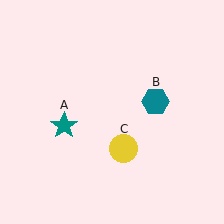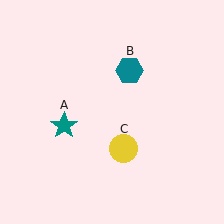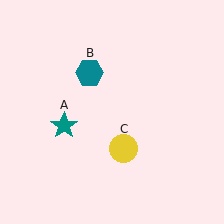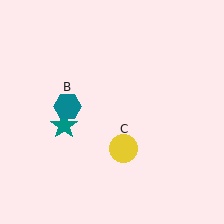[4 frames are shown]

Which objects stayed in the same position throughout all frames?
Teal star (object A) and yellow circle (object C) remained stationary.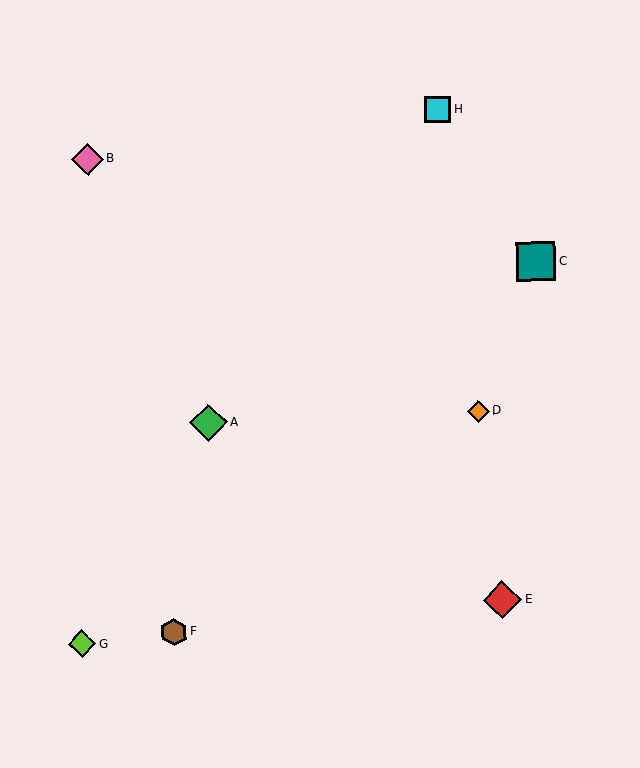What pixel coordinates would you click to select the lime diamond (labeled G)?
Click at (82, 644) to select the lime diamond G.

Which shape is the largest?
The teal square (labeled C) is the largest.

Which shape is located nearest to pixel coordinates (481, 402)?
The orange diamond (labeled D) at (478, 411) is nearest to that location.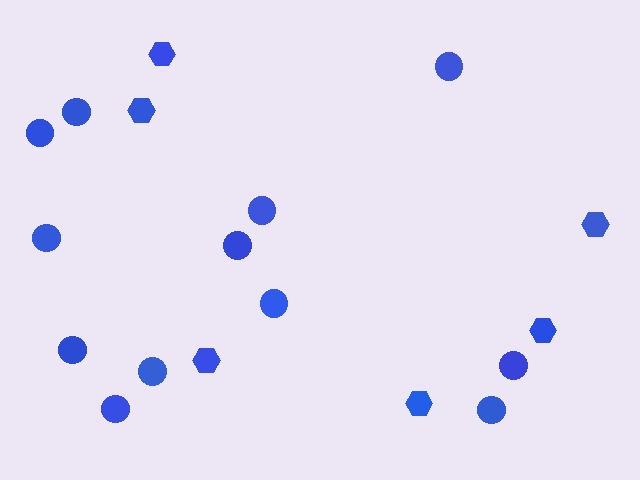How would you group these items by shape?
There are 2 groups: one group of hexagons (6) and one group of circles (12).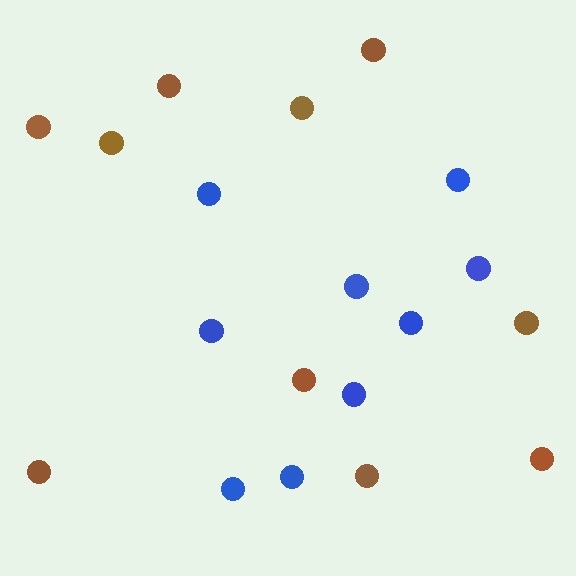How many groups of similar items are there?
There are 2 groups: one group of brown circles (10) and one group of blue circles (9).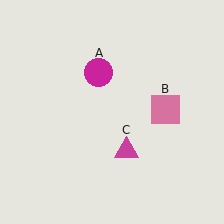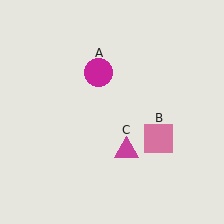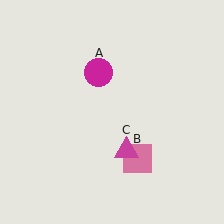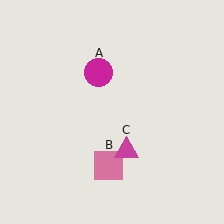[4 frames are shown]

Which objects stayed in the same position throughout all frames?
Magenta circle (object A) and magenta triangle (object C) remained stationary.